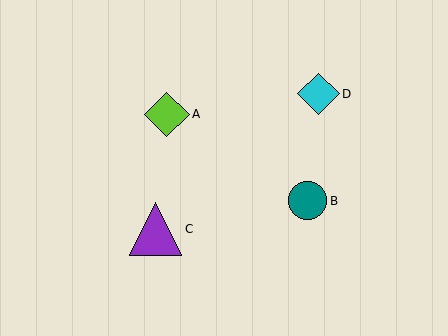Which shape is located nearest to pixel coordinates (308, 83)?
The cyan diamond (labeled D) at (319, 94) is nearest to that location.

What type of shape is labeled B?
Shape B is a teal circle.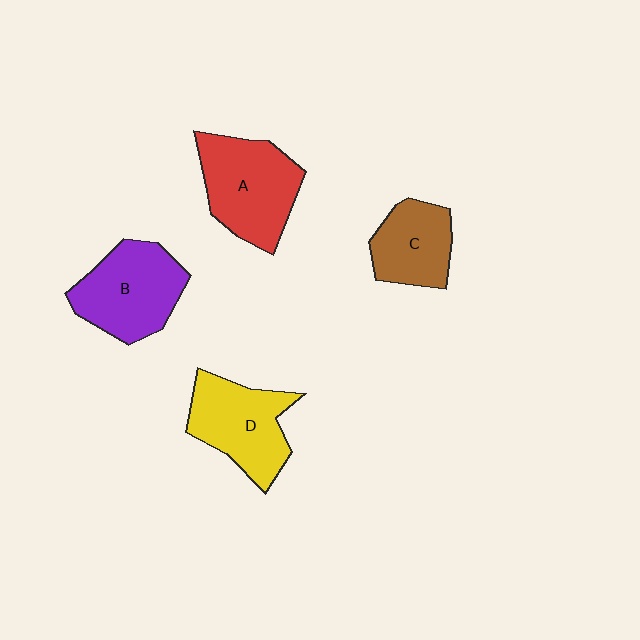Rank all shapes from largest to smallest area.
From largest to smallest: A (red), B (purple), D (yellow), C (brown).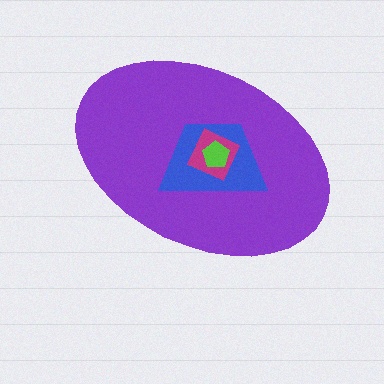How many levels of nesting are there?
4.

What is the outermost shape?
The purple ellipse.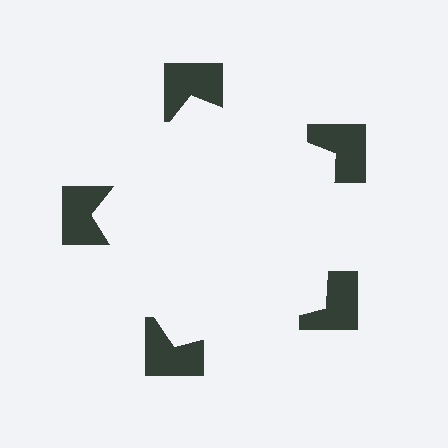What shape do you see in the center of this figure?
An illusory pentagon — its edges are inferred from the aligned wedge cuts in the notched squares, not physically drawn.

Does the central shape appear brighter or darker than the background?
It typically appears slightly brighter than the background, even though no actual brightness change is drawn.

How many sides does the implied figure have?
5 sides.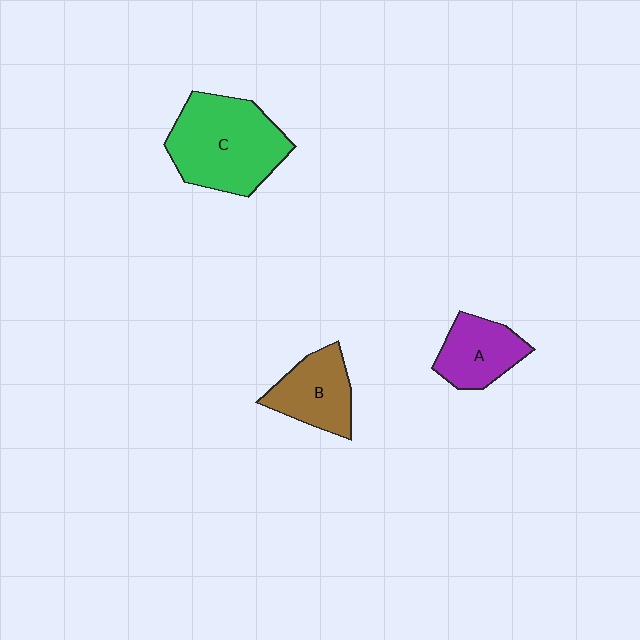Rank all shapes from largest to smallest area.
From largest to smallest: C (green), B (brown), A (purple).